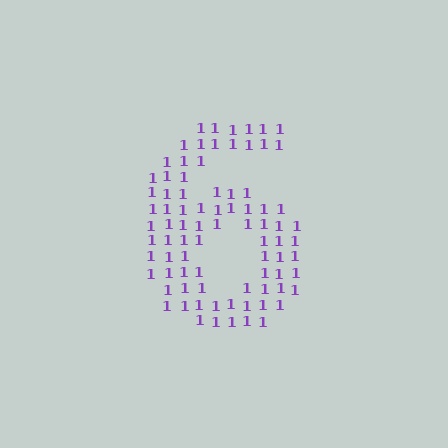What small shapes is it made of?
It is made of small digit 1's.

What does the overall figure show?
The overall figure shows the digit 6.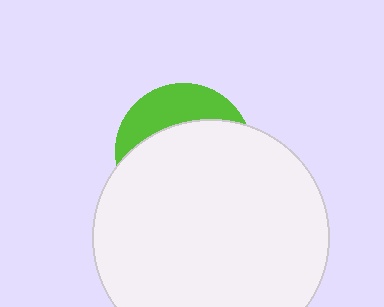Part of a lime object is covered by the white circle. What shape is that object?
It is a circle.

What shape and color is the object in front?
The object in front is a white circle.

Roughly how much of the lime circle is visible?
A small part of it is visible (roughly 30%).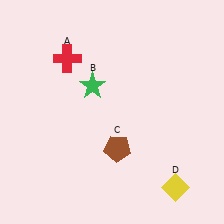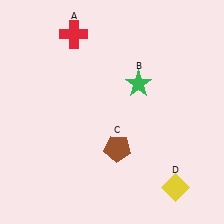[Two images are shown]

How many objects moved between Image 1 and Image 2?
2 objects moved between the two images.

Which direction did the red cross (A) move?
The red cross (A) moved up.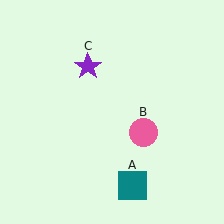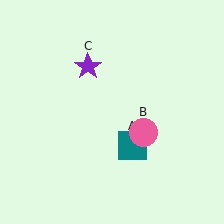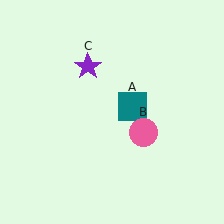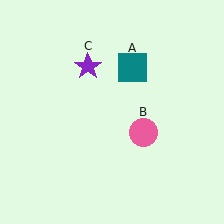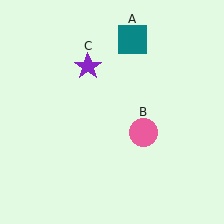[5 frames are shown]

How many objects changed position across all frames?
1 object changed position: teal square (object A).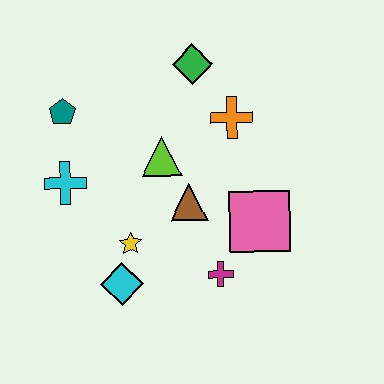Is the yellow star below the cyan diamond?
No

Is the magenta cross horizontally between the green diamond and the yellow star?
No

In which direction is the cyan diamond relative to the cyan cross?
The cyan diamond is below the cyan cross.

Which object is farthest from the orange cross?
The cyan diamond is farthest from the orange cross.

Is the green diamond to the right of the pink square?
No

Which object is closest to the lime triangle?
The brown triangle is closest to the lime triangle.